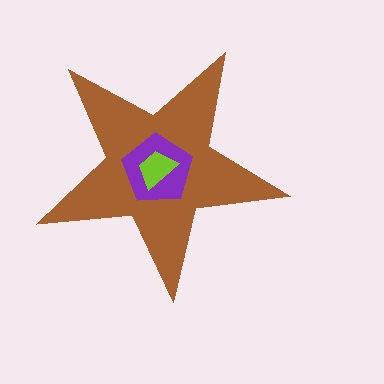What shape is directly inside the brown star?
The purple pentagon.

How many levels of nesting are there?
3.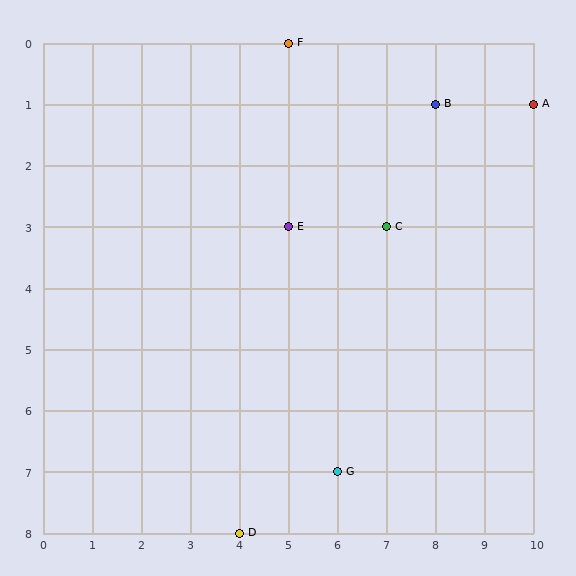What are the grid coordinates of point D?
Point D is at grid coordinates (4, 8).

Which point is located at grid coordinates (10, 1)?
Point A is at (10, 1).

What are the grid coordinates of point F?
Point F is at grid coordinates (5, 0).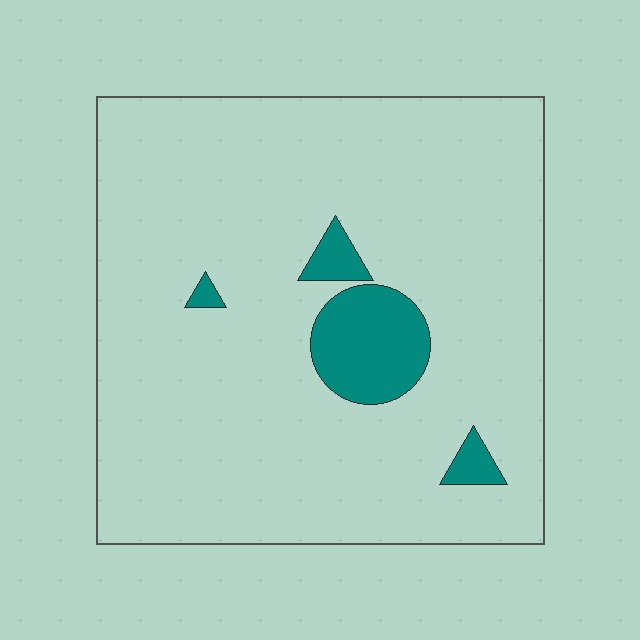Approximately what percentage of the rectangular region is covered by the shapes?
Approximately 10%.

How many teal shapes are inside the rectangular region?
4.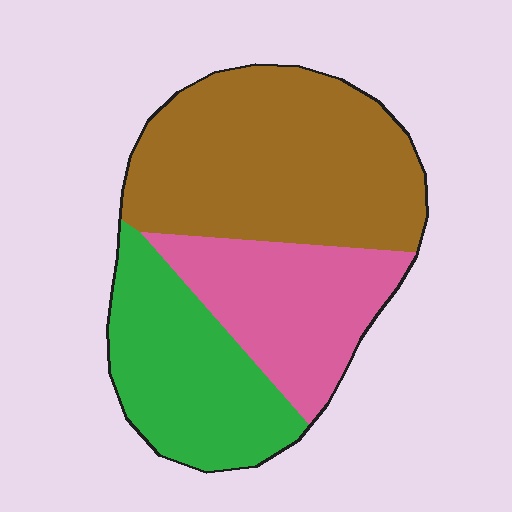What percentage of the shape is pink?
Pink takes up between a quarter and a half of the shape.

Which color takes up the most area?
Brown, at roughly 45%.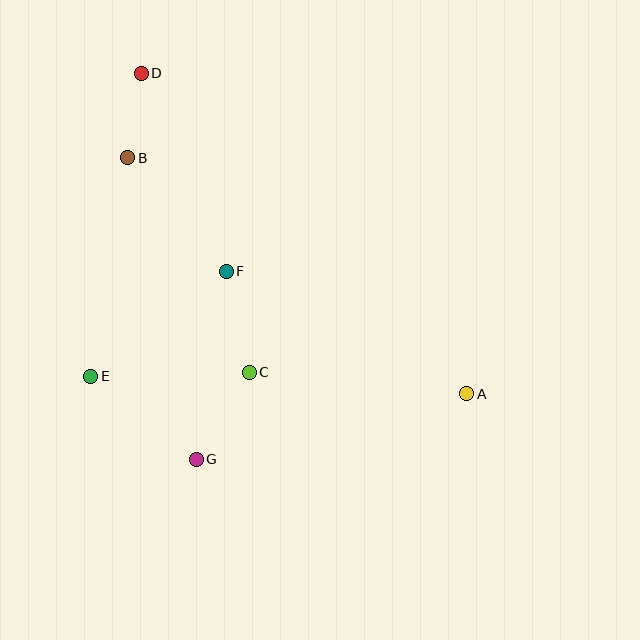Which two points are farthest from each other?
Points A and D are farthest from each other.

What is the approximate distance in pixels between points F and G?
The distance between F and G is approximately 191 pixels.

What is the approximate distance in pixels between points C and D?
The distance between C and D is approximately 318 pixels.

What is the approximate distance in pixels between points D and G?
The distance between D and G is approximately 390 pixels.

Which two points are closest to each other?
Points B and D are closest to each other.